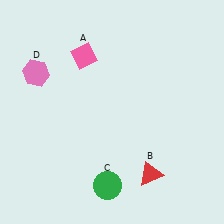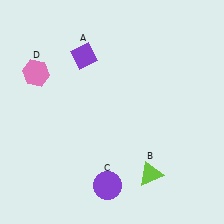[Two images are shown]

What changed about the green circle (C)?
In Image 1, C is green. In Image 2, it changed to purple.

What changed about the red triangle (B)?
In Image 1, B is red. In Image 2, it changed to lime.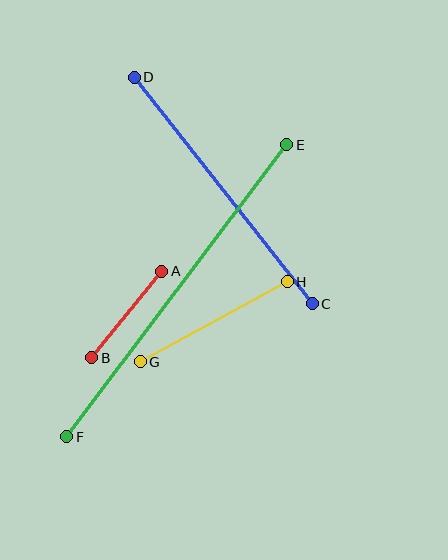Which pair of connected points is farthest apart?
Points E and F are farthest apart.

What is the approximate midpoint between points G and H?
The midpoint is at approximately (214, 322) pixels.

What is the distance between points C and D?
The distance is approximately 288 pixels.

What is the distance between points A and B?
The distance is approximately 111 pixels.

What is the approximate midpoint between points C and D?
The midpoint is at approximately (223, 190) pixels.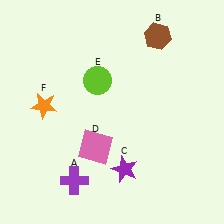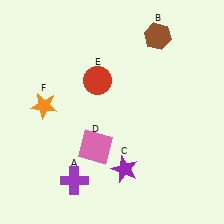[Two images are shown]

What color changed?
The circle (E) changed from lime in Image 1 to red in Image 2.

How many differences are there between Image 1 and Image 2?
There is 1 difference between the two images.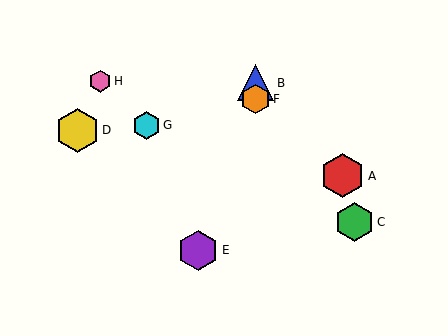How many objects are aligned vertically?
2 objects (B, F) are aligned vertically.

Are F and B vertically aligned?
Yes, both are at x≈255.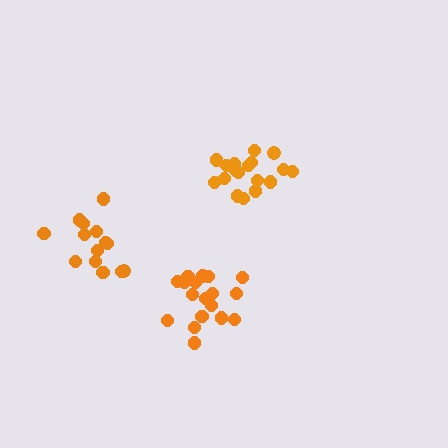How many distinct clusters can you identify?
There are 3 distinct clusters.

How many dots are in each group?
Group 1: 14 dots, Group 2: 18 dots, Group 3: 18 dots (50 total).